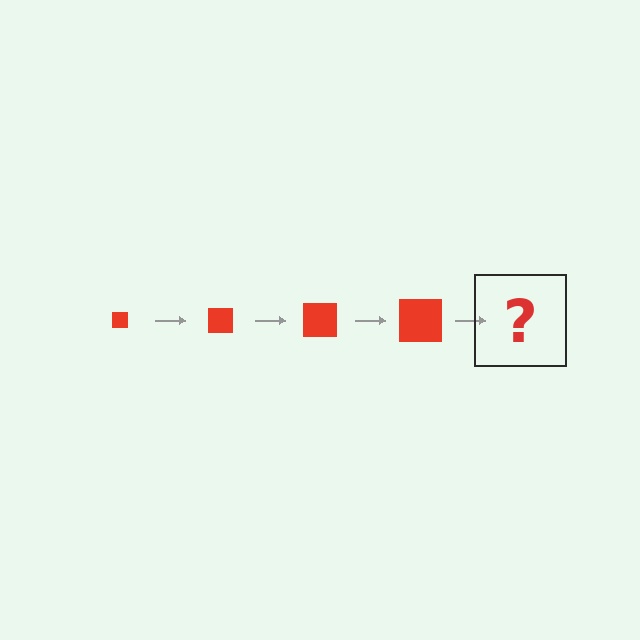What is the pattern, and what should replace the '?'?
The pattern is that the square gets progressively larger each step. The '?' should be a red square, larger than the previous one.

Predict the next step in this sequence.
The next step is a red square, larger than the previous one.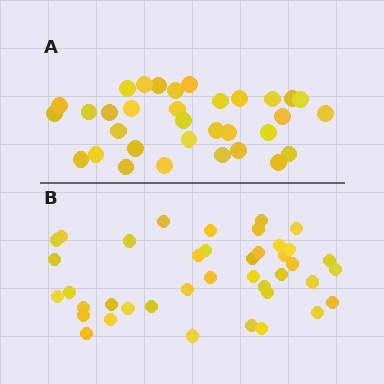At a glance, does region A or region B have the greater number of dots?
Region B (the bottom region) has more dots.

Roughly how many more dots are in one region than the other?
Region B has roughly 8 or so more dots than region A.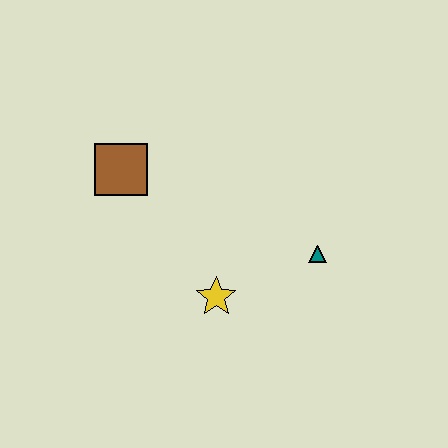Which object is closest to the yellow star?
The teal triangle is closest to the yellow star.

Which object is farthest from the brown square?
The teal triangle is farthest from the brown square.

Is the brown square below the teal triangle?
No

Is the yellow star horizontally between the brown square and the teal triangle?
Yes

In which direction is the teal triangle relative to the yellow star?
The teal triangle is to the right of the yellow star.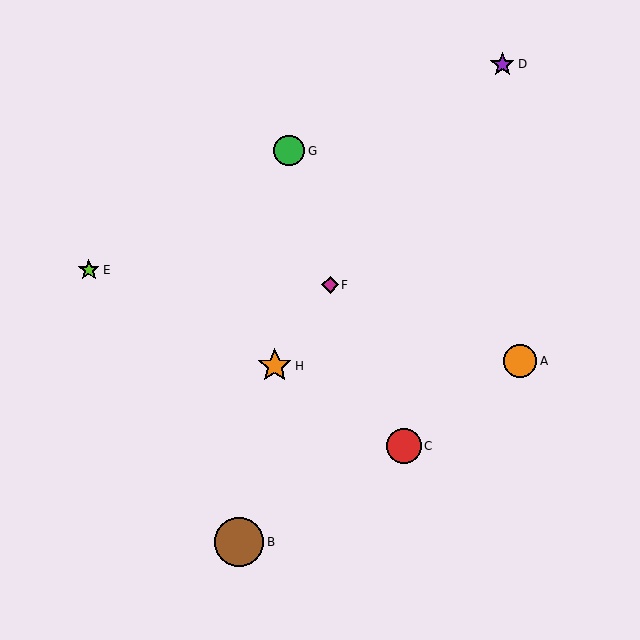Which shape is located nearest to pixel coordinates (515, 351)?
The orange circle (labeled A) at (520, 361) is nearest to that location.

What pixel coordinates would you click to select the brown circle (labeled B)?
Click at (239, 542) to select the brown circle B.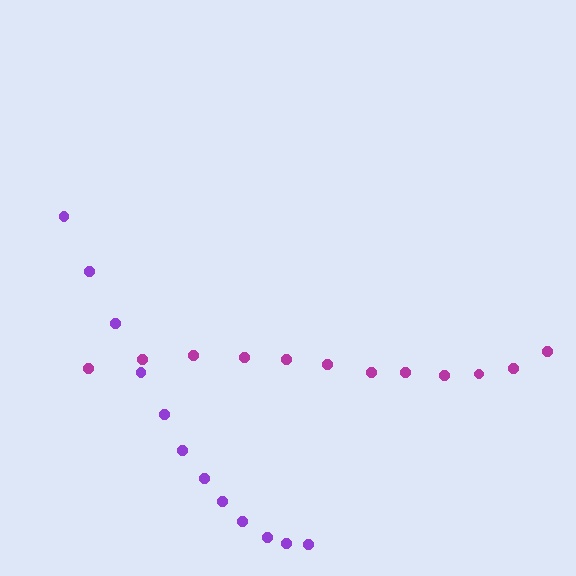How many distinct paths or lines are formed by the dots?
There are 2 distinct paths.